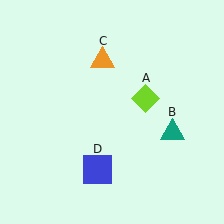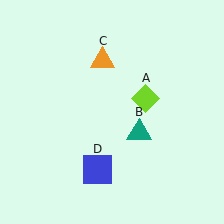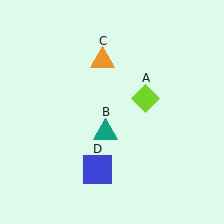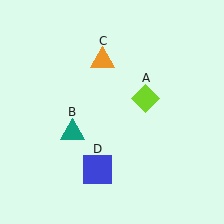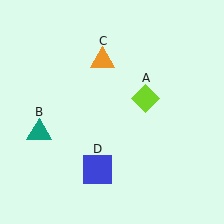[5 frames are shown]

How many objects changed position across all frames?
1 object changed position: teal triangle (object B).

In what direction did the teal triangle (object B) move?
The teal triangle (object B) moved left.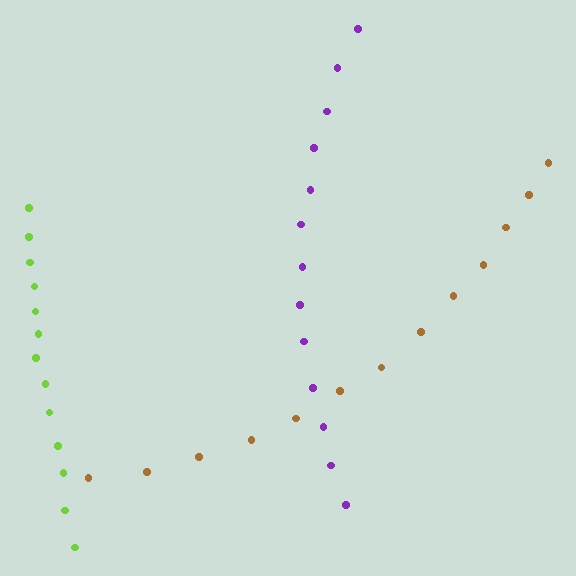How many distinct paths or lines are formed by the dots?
There are 3 distinct paths.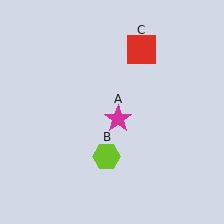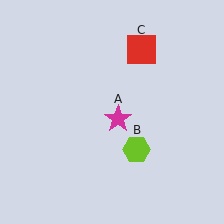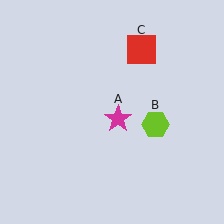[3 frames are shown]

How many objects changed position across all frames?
1 object changed position: lime hexagon (object B).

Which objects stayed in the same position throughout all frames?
Magenta star (object A) and red square (object C) remained stationary.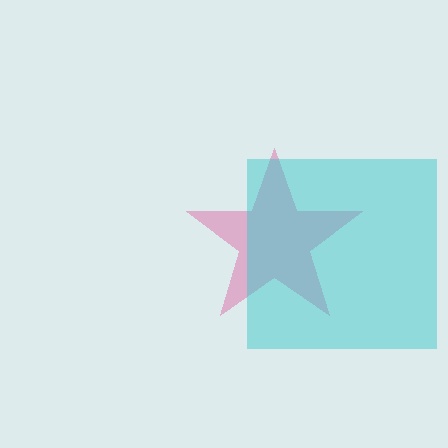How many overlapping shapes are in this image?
There are 2 overlapping shapes in the image.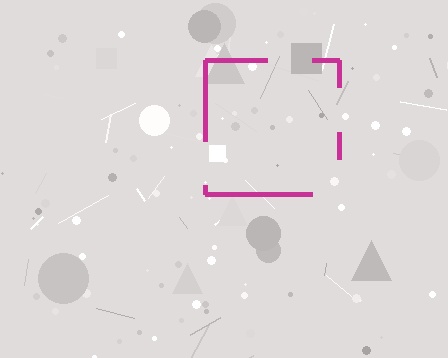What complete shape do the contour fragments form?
The contour fragments form a square.